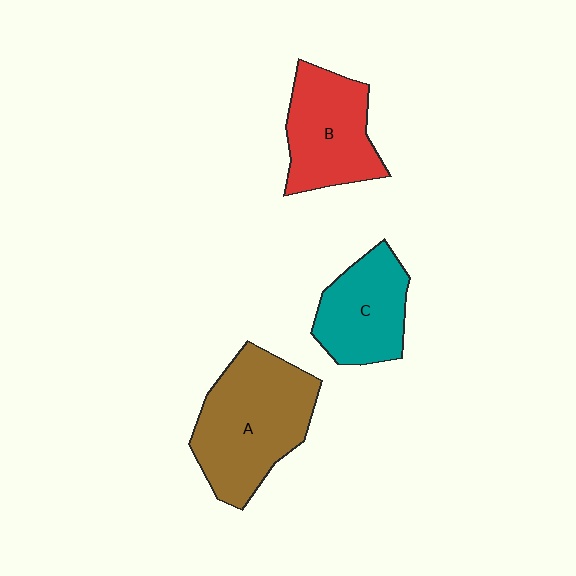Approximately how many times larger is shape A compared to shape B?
Approximately 1.4 times.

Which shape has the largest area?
Shape A (brown).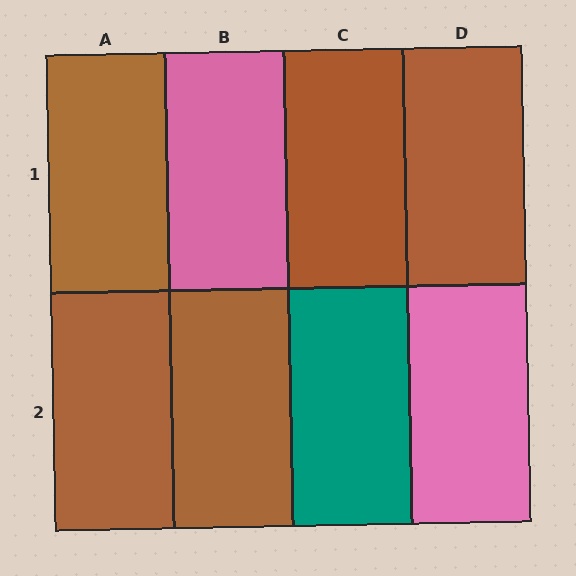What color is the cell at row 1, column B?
Pink.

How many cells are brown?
5 cells are brown.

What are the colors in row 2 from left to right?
Brown, brown, teal, pink.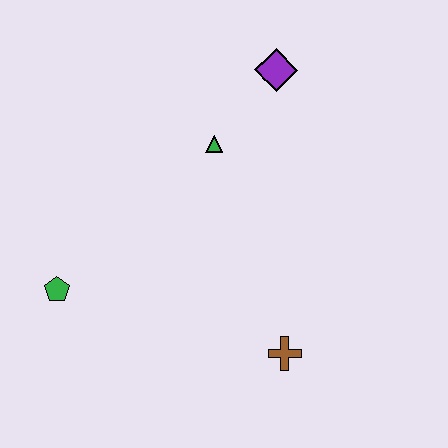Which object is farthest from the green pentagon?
The purple diamond is farthest from the green pentagon.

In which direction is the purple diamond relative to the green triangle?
The purple diamond is above the green triangle.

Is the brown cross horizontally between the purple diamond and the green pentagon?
No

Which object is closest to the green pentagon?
The green triangle is closest to the green pentagon.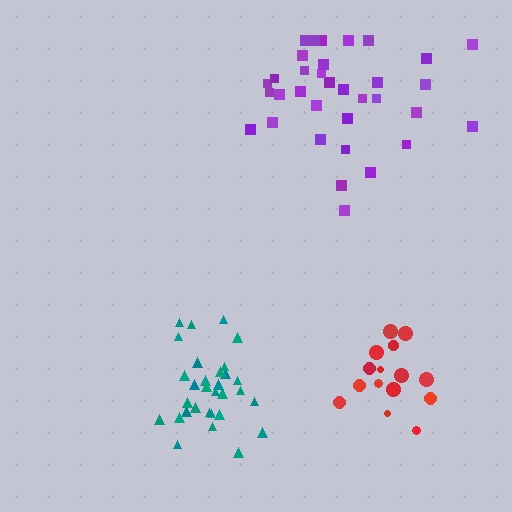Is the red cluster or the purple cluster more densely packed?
Red.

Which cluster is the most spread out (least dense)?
Purple.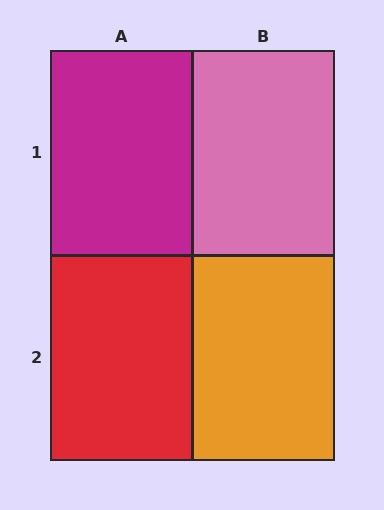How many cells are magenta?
1 cell is magenta.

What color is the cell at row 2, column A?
Red.